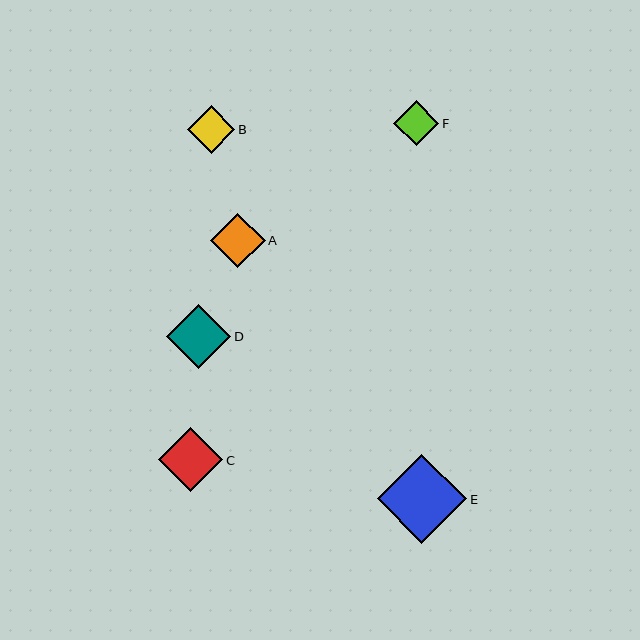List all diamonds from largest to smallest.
From largest to smallest: E, C, D, A, B, F.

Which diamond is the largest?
Diamond E is the largest with a size of approximately 89 pixels.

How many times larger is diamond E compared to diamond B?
Diamond E is approximately 1.9 times the size of diamond B.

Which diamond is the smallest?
Diamond F is the smallest with a size of approximately 45 pixels.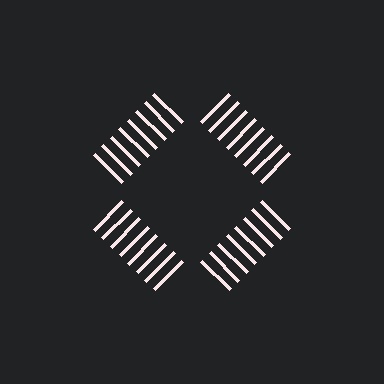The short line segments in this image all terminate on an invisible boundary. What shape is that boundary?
An illusory square — the line segments terminate on its edges but no continuous stroke is drawn.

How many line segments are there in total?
32 — 8 along each of the 4 edges.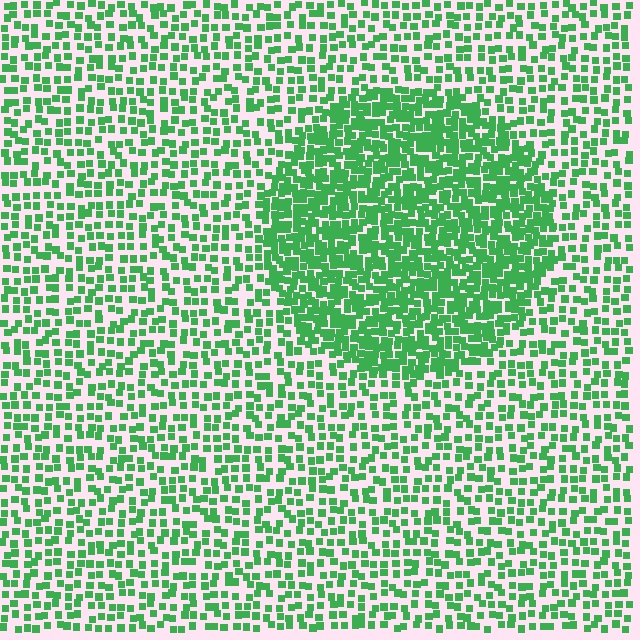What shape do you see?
I see a circle.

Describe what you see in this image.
The image contains small green elements arranged at two different densities. A circle-shaped region is visible where the elements are more densely packed than the surrounding area.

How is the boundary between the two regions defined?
The boundary is defined by a change in element density (approximately 2.1x ratio). All elements are the same color, size, and shape.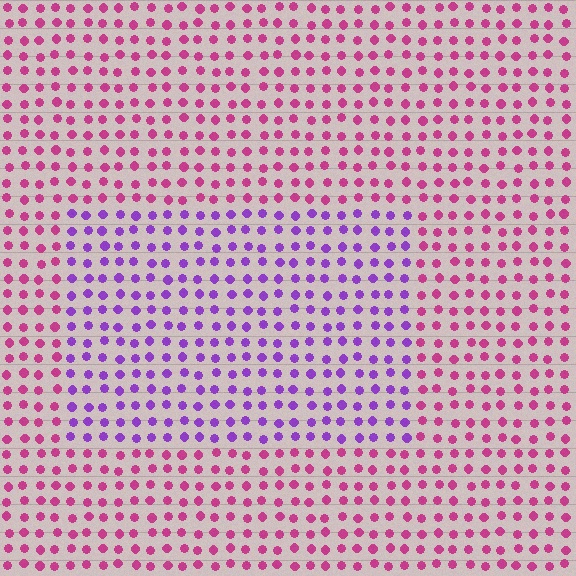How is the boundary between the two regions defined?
The boundary is defined purely by a slight shift in hue (about 49 degrees). Spacing, size, and orientation are identical on both sides.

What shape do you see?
I see a rectangle.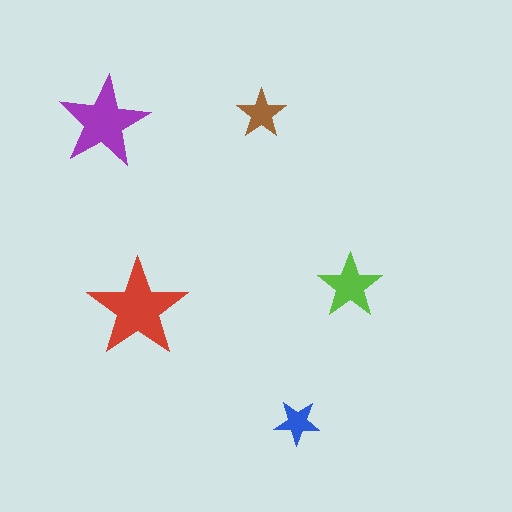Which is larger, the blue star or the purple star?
The purple one.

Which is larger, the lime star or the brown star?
The lime one.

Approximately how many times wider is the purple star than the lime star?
About 1.5 times wider.